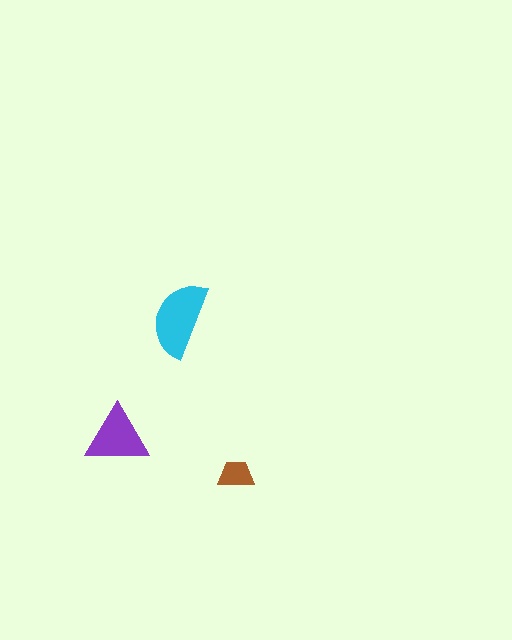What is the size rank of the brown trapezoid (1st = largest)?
3rd.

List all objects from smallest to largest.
The brown trapezoid, the purple triangle, the cyan semicircle.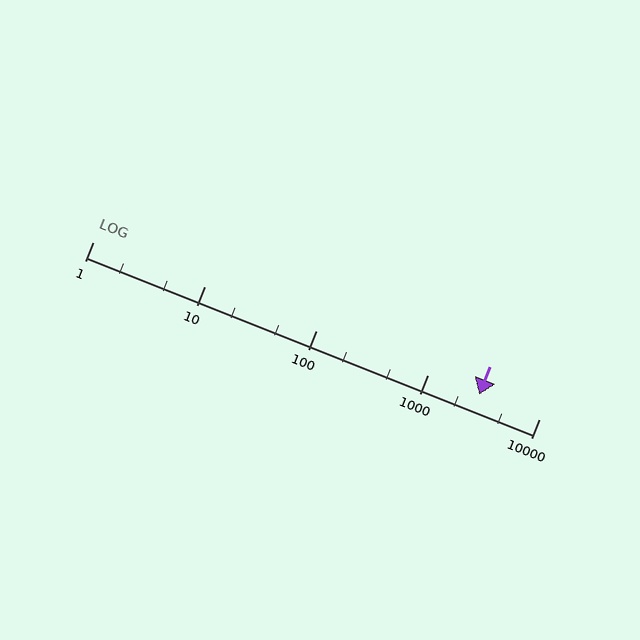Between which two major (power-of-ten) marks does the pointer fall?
The pointer is between 1000 and 10000.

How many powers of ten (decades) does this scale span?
The scale spans 4 decades, from 1 to 10000.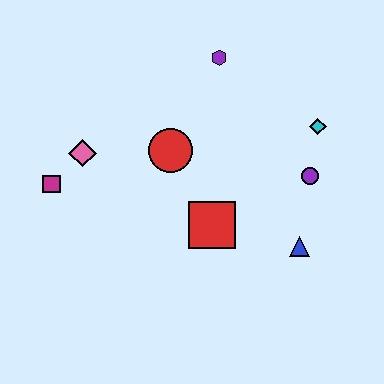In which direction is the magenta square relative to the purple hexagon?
The magenta square is to the left of the purple hexagon.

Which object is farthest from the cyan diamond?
The magenta square is farthest from the cyan diamond.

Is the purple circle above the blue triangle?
Yes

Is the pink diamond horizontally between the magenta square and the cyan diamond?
Yes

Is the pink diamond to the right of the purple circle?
No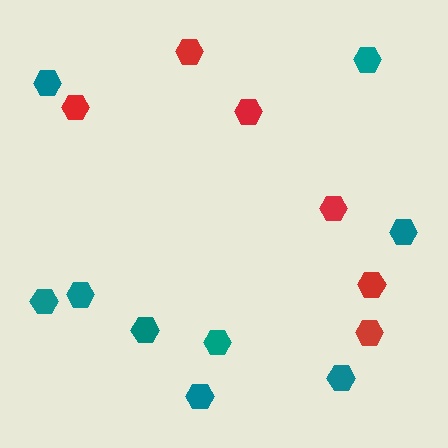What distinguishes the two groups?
There are 2 groups: one group of red hexagons (6) and one group of teal hexagons (9).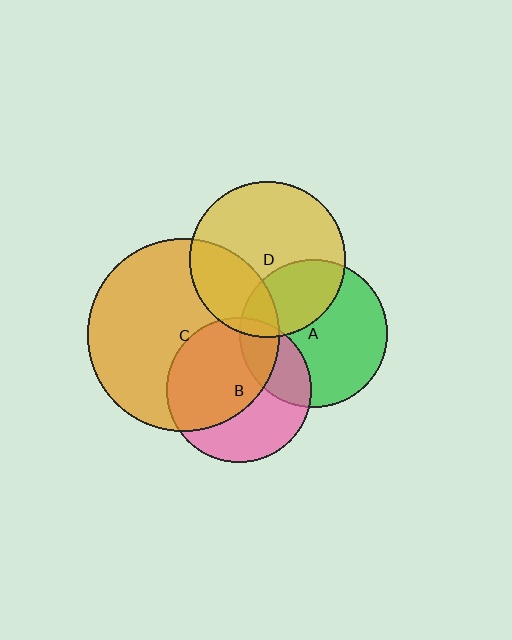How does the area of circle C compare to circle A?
Approximately 1.7 times.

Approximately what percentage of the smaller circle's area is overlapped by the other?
Approximately 35%.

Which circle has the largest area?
Circle C (orange).